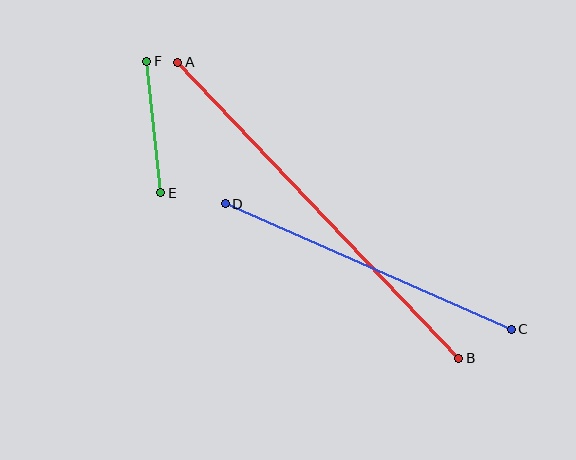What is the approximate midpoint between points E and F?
The midpoint is at approximately (154, 127) pixels.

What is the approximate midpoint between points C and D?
The midpoint is at approximately (368, 266) pixels.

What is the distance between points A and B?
The distance is approximately 408 pixels.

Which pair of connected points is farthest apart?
Points A and B are farthest apart.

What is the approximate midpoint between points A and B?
The midpoint is at approximately (318, 210) pixels.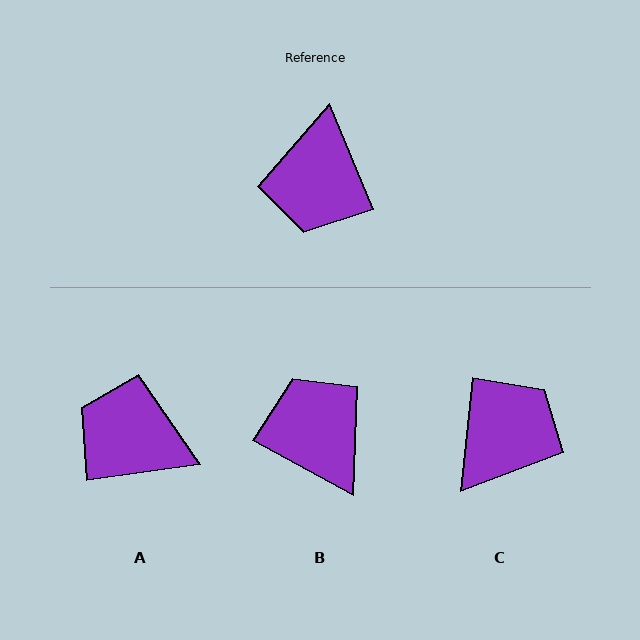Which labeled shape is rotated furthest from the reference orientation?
C, about 152 degrees away.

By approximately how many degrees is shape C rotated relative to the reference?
Approximately 152 degrees counter-clockwise.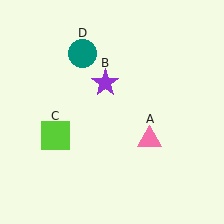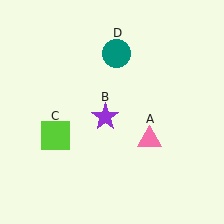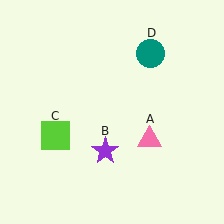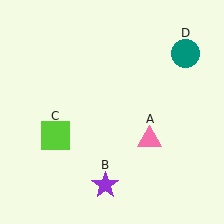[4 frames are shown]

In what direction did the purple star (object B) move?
The purple star (object B) moved down.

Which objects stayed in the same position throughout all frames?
Pink triangle (object A) and lime square (object C) remained stationary.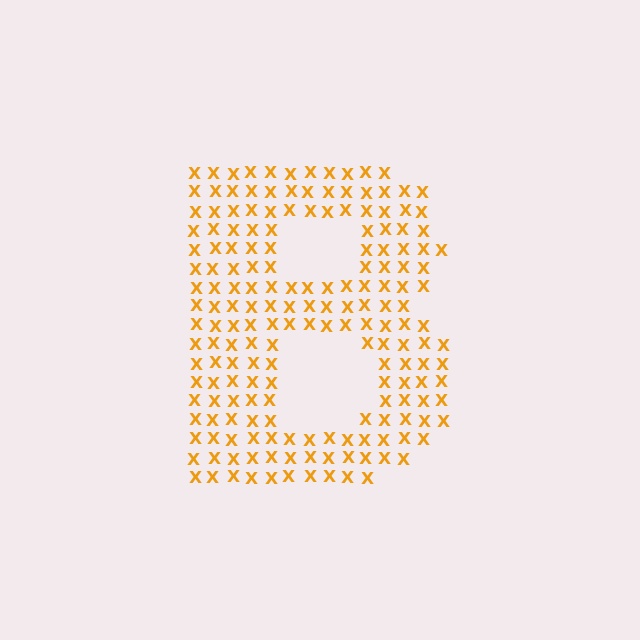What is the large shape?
The large shape is the letter B.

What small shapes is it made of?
It is made of small letter X's.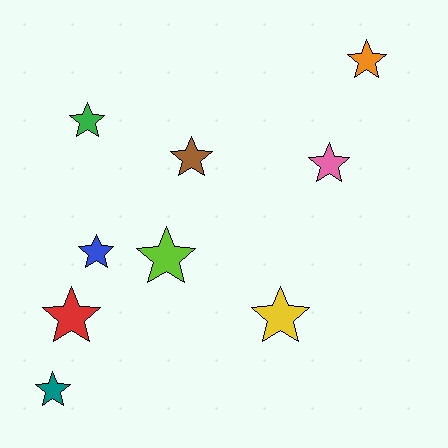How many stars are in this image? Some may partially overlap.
There are 9 stars.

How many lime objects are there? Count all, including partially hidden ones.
There is 1 lime object.